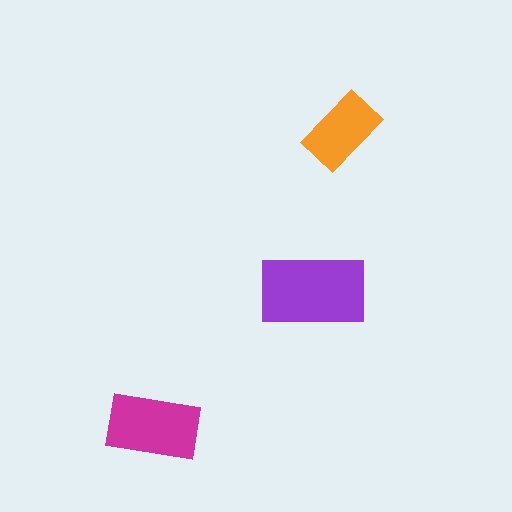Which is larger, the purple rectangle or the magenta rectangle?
The purple one.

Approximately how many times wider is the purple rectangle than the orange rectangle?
About 1.5 times wider.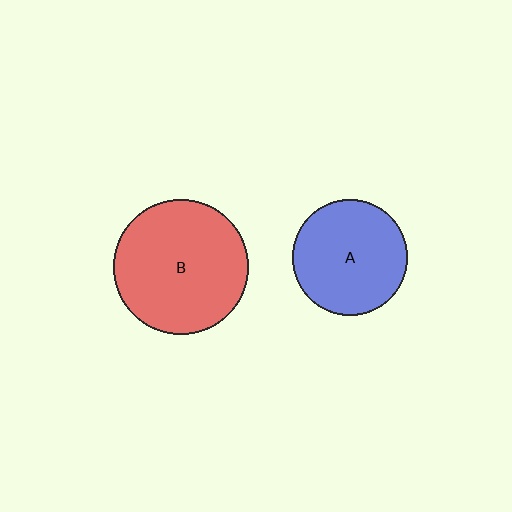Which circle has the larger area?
Circle B (red).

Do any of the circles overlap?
No, none of the circles overlap.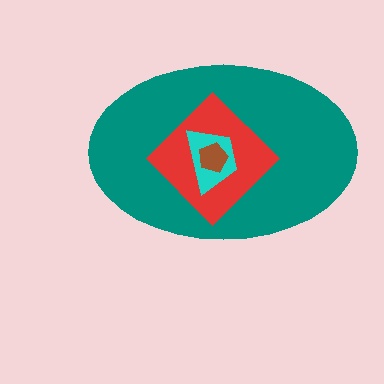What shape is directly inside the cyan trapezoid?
The brown pentagon.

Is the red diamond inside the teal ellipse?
Yes.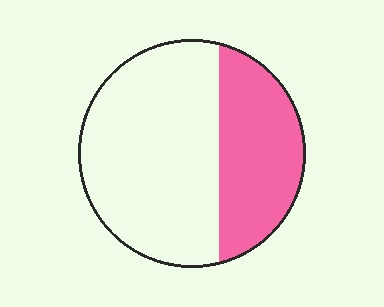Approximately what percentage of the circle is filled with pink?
Approximately 35%.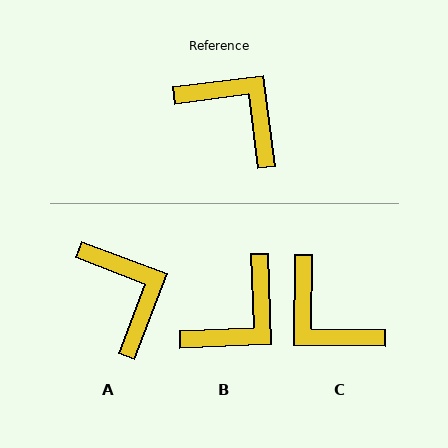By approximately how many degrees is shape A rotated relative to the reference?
Approximately 28 degrees clockwise.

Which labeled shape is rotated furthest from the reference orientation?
C, about 172 degrees away.